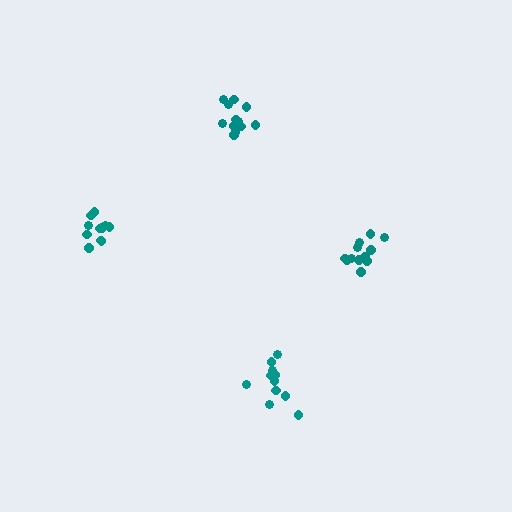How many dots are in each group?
Group 1: 11 dots, Group 2: 13 dots, Group 3: 11 dots, Group 4: 12 dots (47 total).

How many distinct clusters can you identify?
There are 4 distinct clusters.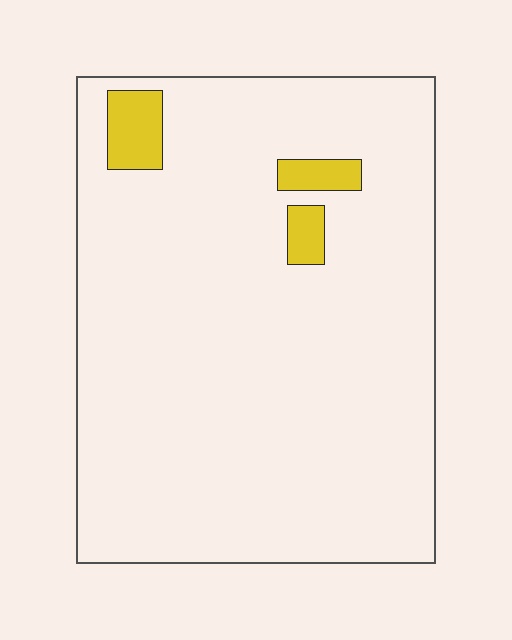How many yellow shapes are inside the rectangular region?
3.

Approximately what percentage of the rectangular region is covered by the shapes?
Approximately 5%.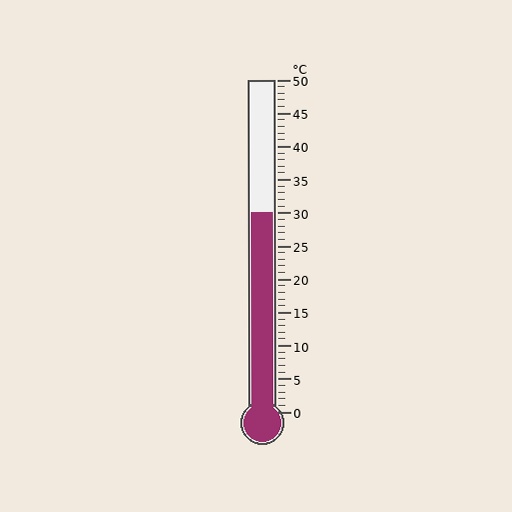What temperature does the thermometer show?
The thermometer shows approximately 30°C.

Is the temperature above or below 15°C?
The temperature is above 15°C.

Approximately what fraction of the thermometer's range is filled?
The thermometer is filled to approximately 60% of its range.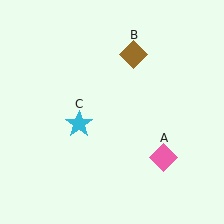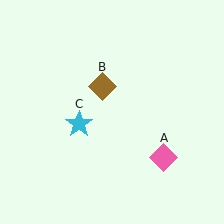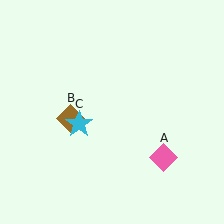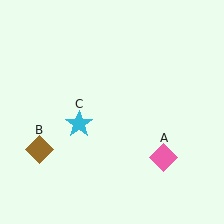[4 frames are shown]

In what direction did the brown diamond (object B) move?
The brown diamond (object B) moved down and to the left.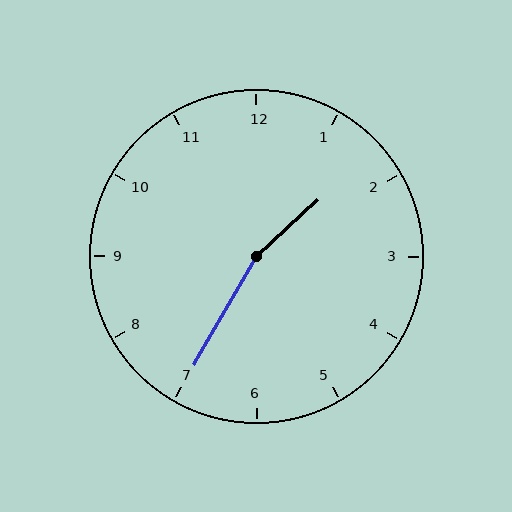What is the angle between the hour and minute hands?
Approximately 162 degrees.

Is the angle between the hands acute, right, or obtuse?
It is obtuse.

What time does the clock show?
1:35.